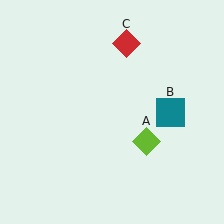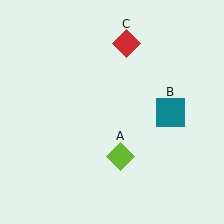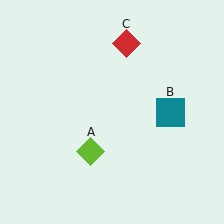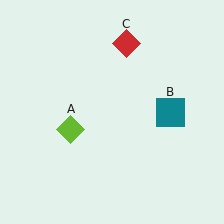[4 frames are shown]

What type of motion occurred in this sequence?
The lime diamond (object A) rotated clockwise around the center of the scene.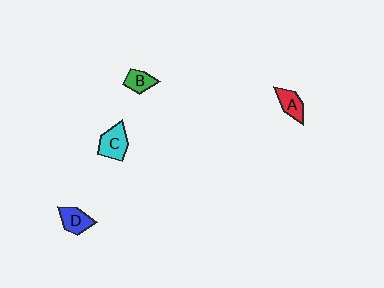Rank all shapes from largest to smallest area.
From largest to smallest: C (cyan), D (blue), A (red), B (green).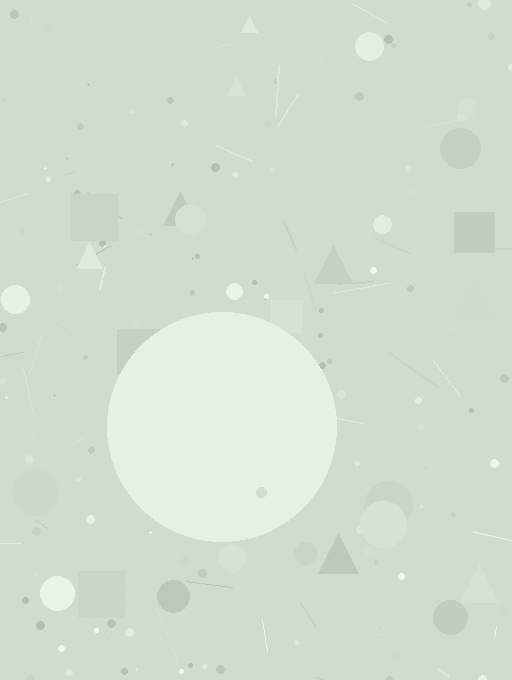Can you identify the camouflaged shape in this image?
The camouflaged shape is a circle.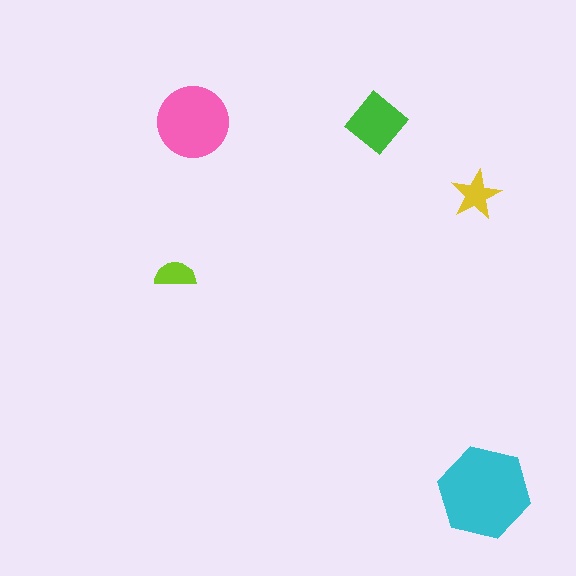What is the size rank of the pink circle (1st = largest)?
2nd.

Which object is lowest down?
The cyan hexagon is bottommost.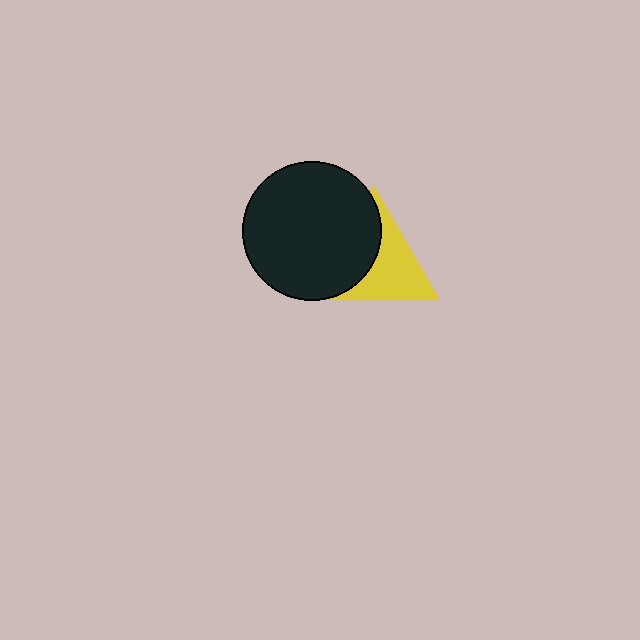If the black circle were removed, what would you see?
You would see the complete yellow triangle.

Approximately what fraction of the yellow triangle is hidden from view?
Roughly 47% of the yellow triangle is hidden behind the black circle.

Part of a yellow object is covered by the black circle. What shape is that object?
It is a triangle.